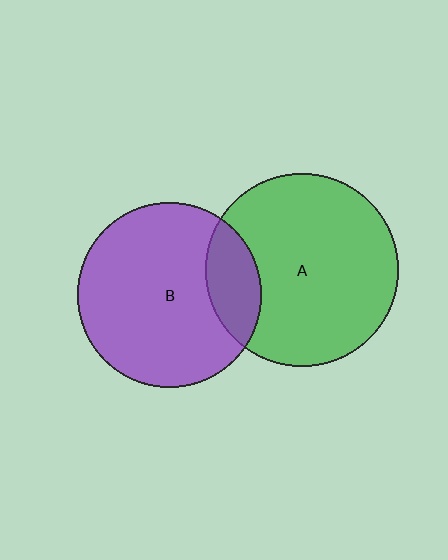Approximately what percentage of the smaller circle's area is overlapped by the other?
Approximately 20%.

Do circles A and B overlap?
Yes.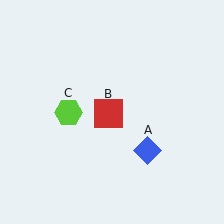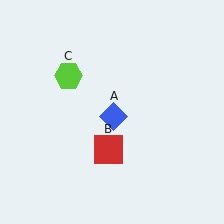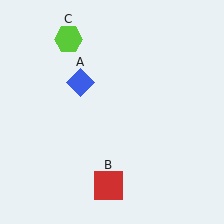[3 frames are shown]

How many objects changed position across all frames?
3 objects changed position: blue diamond (object A), red square (object B), lime hexagon (object C).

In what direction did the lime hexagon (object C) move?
The lime hexagon (object C) moved up.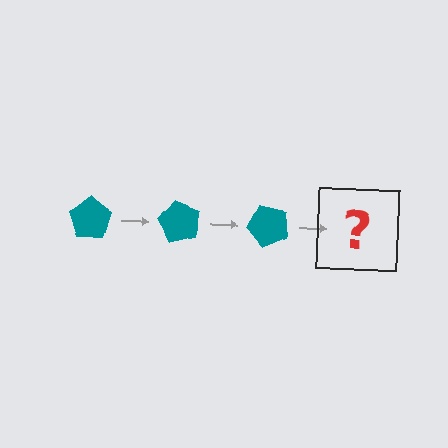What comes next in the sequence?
The next element should be a teal pentagon rotated 180 degrees.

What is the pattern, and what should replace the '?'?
The pattern is that the pentagon rotates 60 degrees each step. The '?' should be a teal pentagon rotated 180 degrees.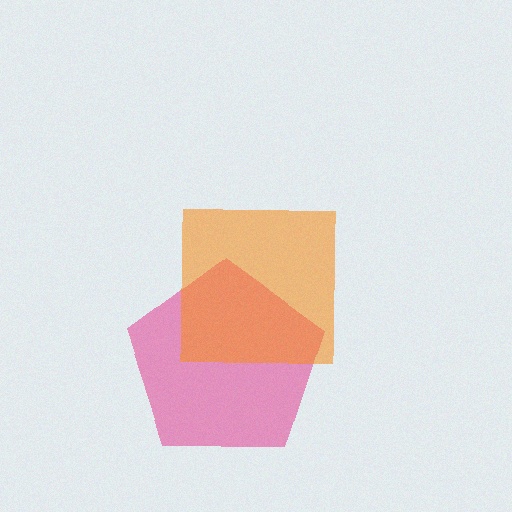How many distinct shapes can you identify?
There are 2 distinct shapes: a pink pentagon, an orange square.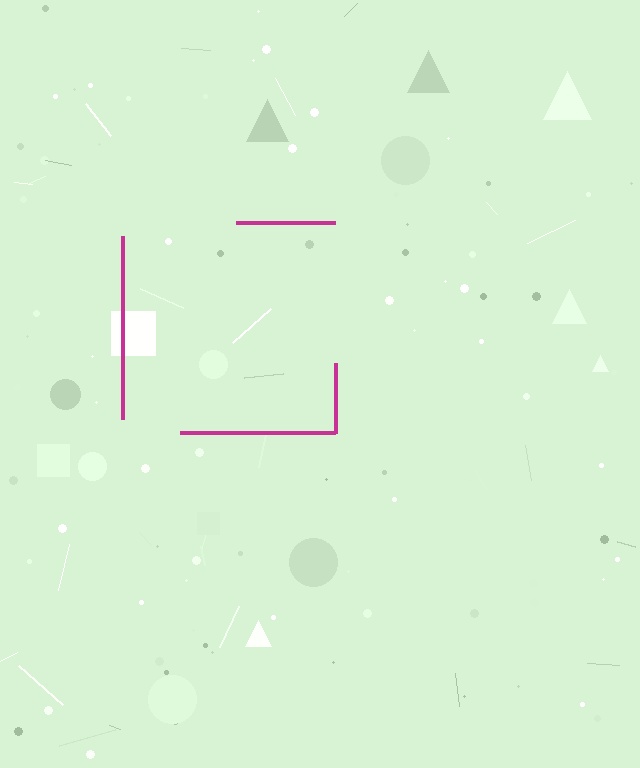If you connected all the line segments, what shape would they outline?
They would outline a square.